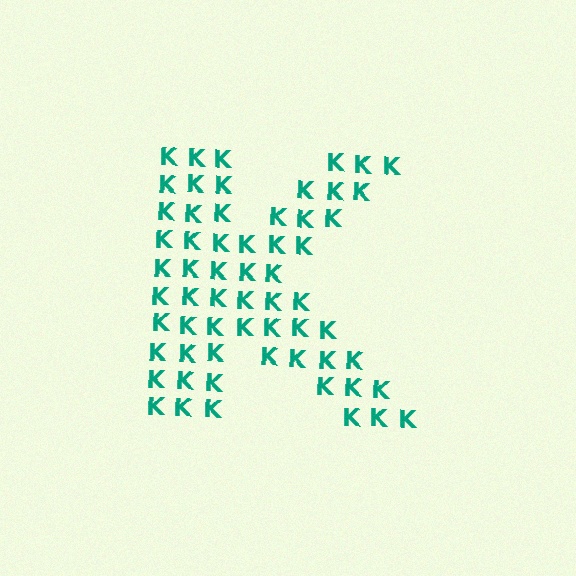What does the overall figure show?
The overall figure shows the letter K.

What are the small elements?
The small elements are letter K's.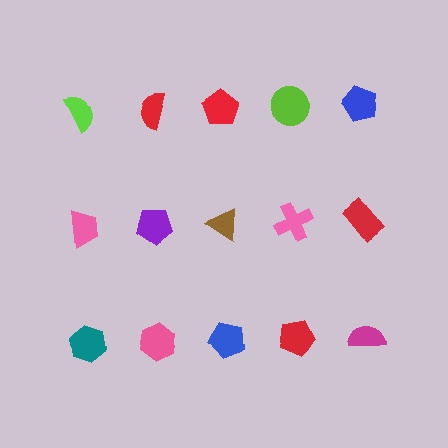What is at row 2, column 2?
A purple pentagon.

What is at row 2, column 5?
A red rectangle.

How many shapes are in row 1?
5 shapes.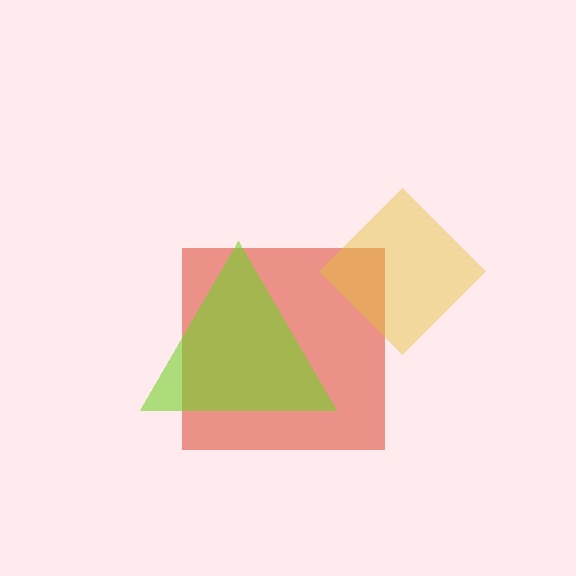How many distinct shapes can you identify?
There are 3 distinct shapes: a red square, a lime triangle, a yellow diamond.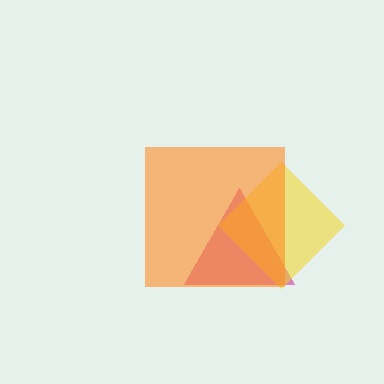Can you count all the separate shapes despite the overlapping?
Yes, there are 3 separate shapes.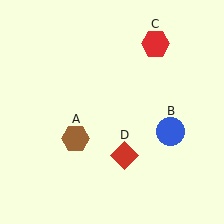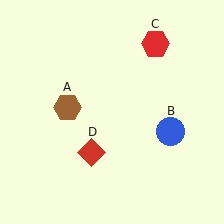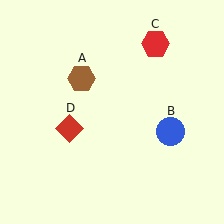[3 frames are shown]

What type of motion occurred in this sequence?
The brown hexagon (object A), red diamond (object D) rotated clockwise around the center of the scene.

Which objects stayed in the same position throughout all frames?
Blue circle (object B) and red hexagon (object C) remained stationary.